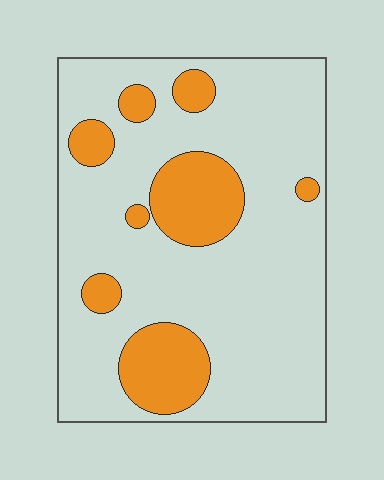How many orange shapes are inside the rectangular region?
8.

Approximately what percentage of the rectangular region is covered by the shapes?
Approximately 20%.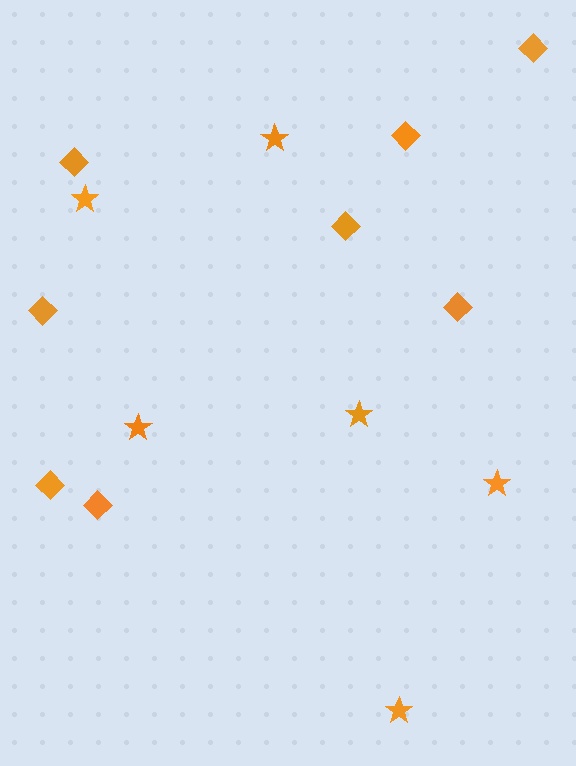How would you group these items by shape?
There are 2 groups: one group of diamonds (8) and one group of stars (6).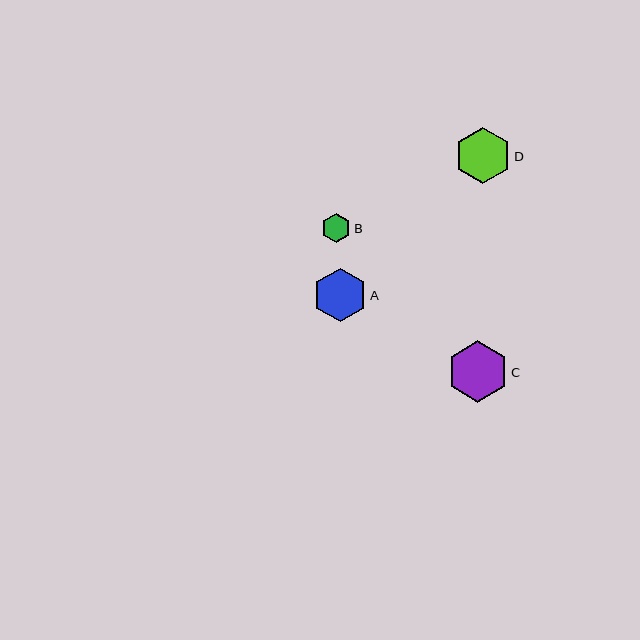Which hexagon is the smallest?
Hexagon B is the smallest with a size of approximately 29 pixels.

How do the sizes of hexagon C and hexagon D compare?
Hexagon C and hexagon D are approximately the same size.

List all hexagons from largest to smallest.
From largest to smallest: C, D, A, B.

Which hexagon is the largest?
Hexagon C is the largest with a size of approximately 61 pixels.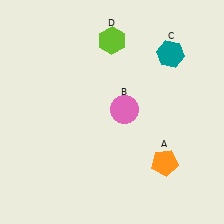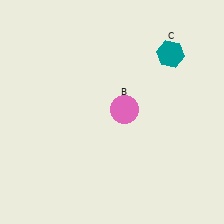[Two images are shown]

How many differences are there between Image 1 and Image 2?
There are 2 differences between the two images.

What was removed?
The orange pentagon (A), the lime hexagon (D) were removed in Image 2.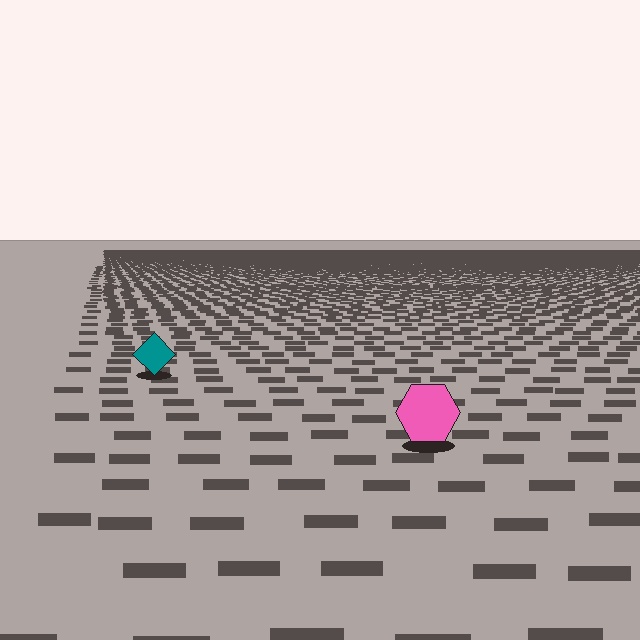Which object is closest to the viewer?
The pink hexagon is closest. The texture marks near it are larger and more spread out.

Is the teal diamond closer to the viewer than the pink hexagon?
No. The pink hexagon is closer — you can tell from the texture gradient: the ground texture is coarser near it.